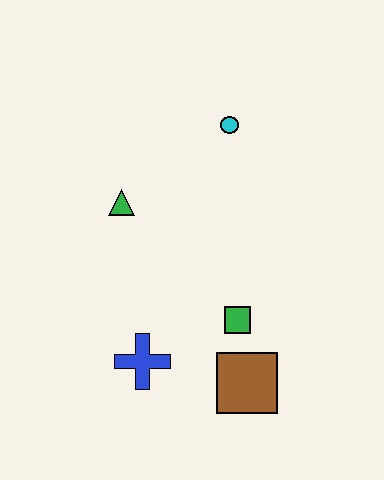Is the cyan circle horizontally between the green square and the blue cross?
Yes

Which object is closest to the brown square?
The green square is closest to the brown square.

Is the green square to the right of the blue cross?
Yes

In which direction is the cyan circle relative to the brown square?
The cyan circle is above the brown square.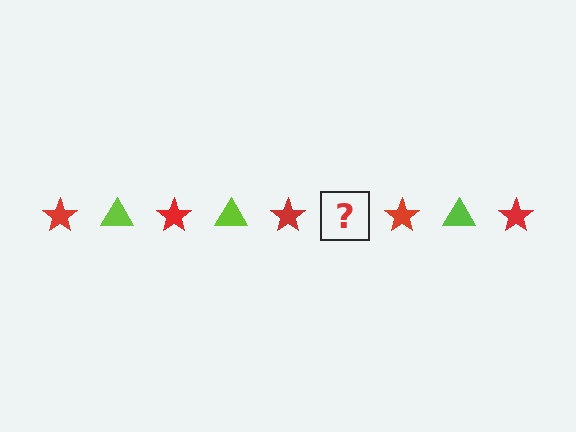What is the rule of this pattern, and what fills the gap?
The rule is that the pattern alternates between red star and lime triangle. The gap should be filled with a lime triangle.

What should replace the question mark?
The question mark should be replaced with a lime triangle.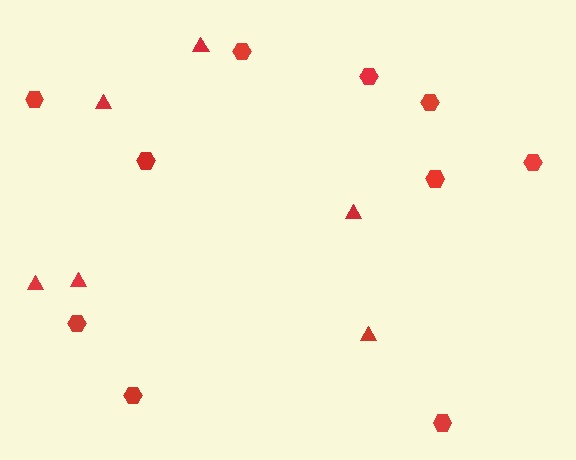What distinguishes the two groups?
There are 2 groups: one group of triangles (6) and one group of hexagons (10).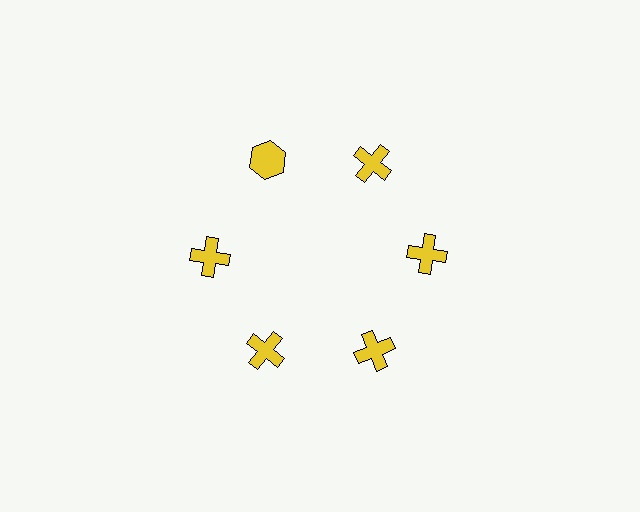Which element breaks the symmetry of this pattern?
The yellow hexagon at roughly the 11 o'clock position breaks the symmetry. All other shapes are yellow crosses.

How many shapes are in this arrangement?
There are 6 shapes arranged in a ring pattern.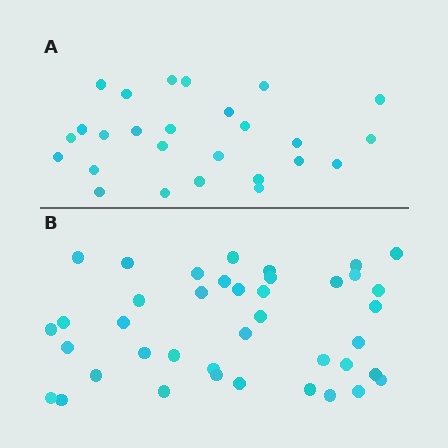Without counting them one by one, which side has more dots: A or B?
Region B (the bottom region) has more dots.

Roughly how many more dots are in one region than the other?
Region B has approximately 15 more dots than region A.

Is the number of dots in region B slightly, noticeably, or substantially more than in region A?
Region B has substantially more. The ratio is roughly 1.5 to 1.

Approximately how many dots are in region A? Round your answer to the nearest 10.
About 30 dots. (The exact count is 26, which rounds to 30.)